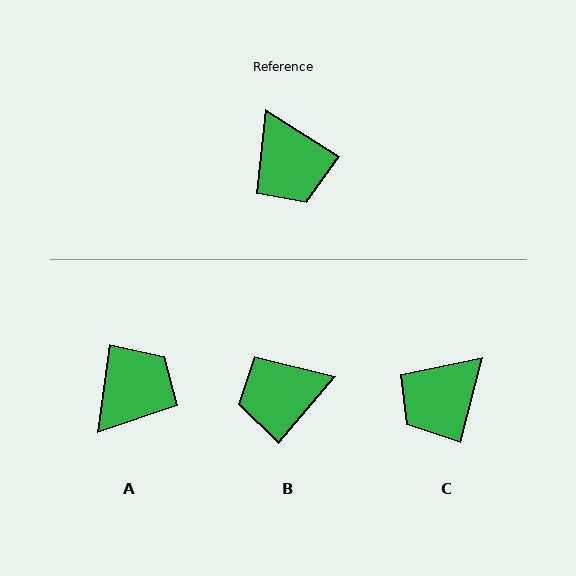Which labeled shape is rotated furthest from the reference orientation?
A, about 114 degrees away.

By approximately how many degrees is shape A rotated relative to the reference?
Approximately 114 degrees counter-clockwise.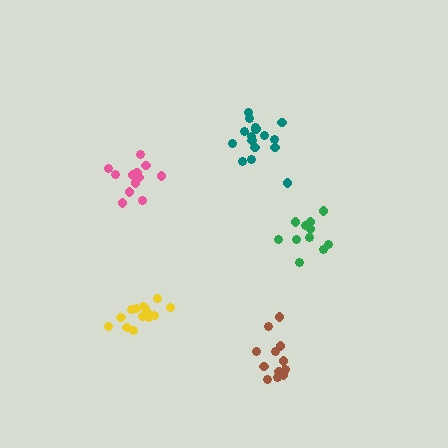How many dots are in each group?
Group 1: 16 dots, Group 2: 11 dots, Group 3: 14 dots, Group 4: 13 dots, Group 5: 13 dots (67 total).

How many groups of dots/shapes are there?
There are 5 groups.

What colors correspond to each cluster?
The clusters are colored: teal, green, yellow, brown, pink.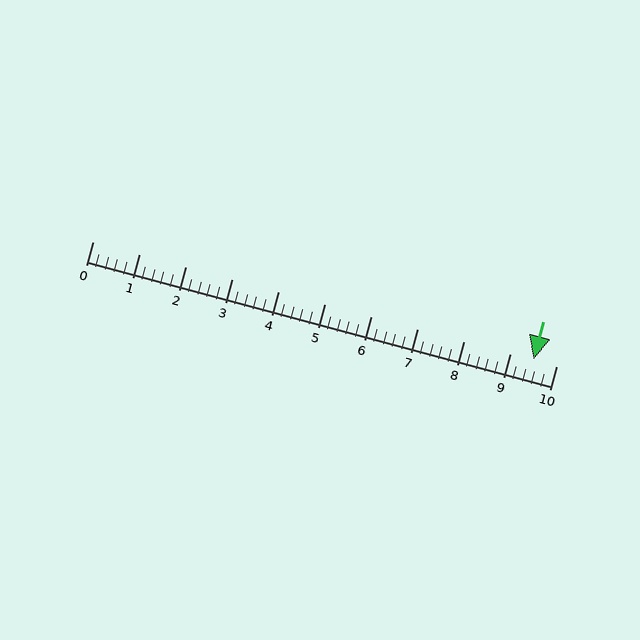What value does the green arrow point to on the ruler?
The green arrow points to approximately 9.5.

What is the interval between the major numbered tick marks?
The major tick marks are spaced 1 units apart.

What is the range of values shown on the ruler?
The ruler shows values from 0 to 10.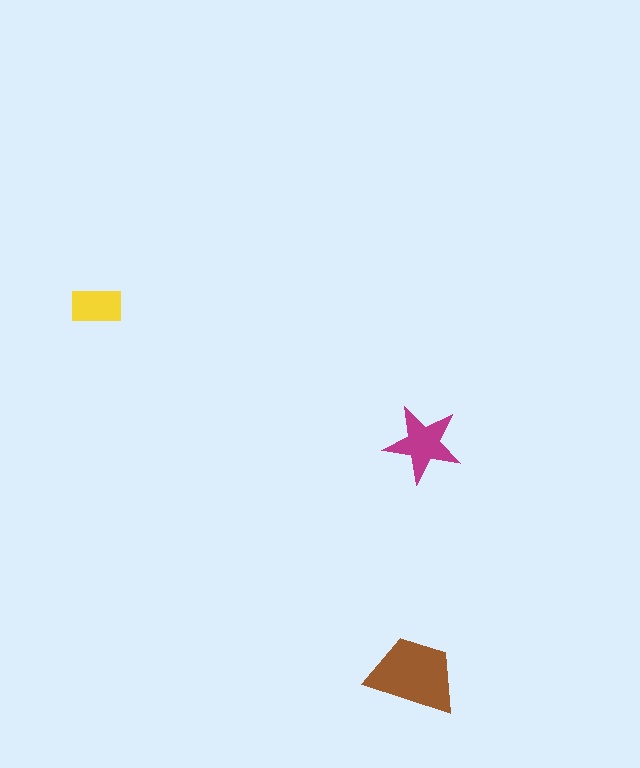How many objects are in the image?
There are 3 objects in the image.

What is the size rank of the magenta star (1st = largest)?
2nd.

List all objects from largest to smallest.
The brown trapezoid, the magenta star, the yellow rectangle.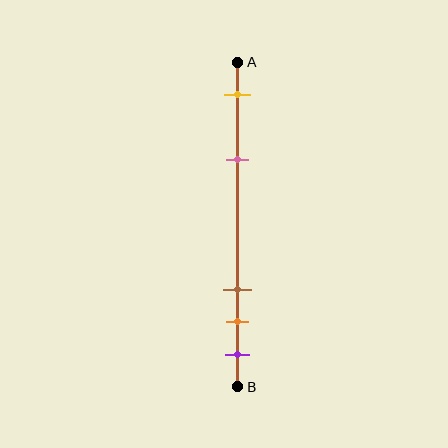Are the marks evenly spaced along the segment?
No, the marks are not evenly spaced.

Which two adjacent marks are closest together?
The orange and purple marks are the closest adjacent pair.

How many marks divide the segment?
There are 5 marks dividing the segment.